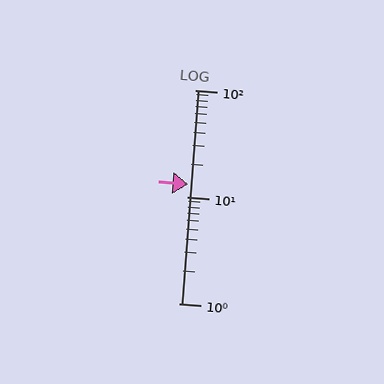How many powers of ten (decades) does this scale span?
The scale spans 2 decades, from 1 to 100.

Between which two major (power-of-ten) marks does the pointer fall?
The pointer is between 10 and 100.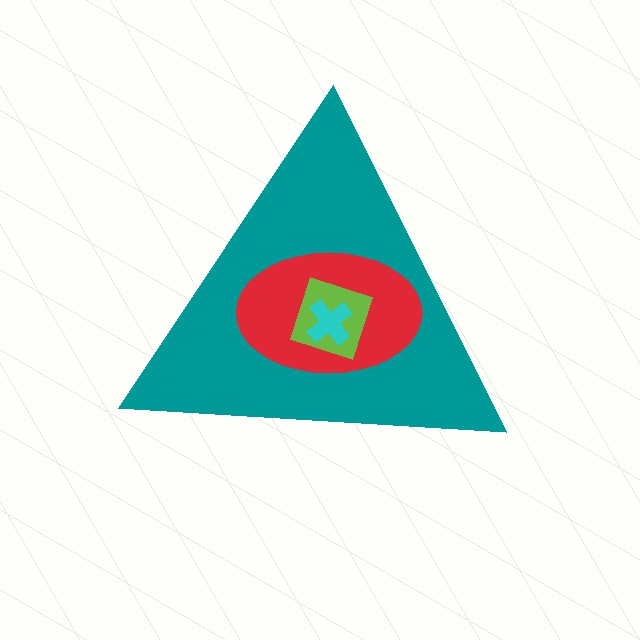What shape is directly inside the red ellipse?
The lime diamond.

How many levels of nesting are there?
4.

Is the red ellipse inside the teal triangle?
Yes.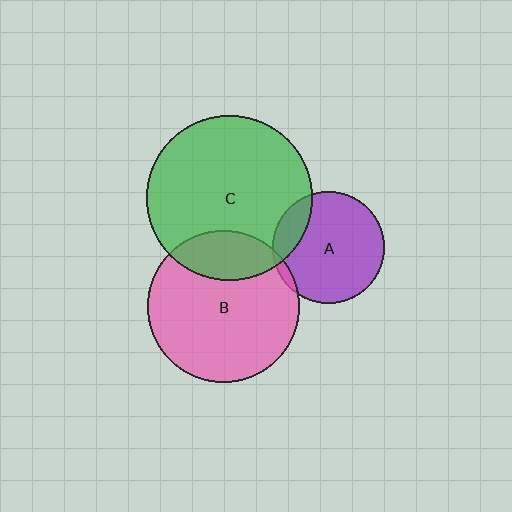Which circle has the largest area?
Circle C (green).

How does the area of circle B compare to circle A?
Approximately 1.8 times.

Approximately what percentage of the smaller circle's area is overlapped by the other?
Approximately 15%.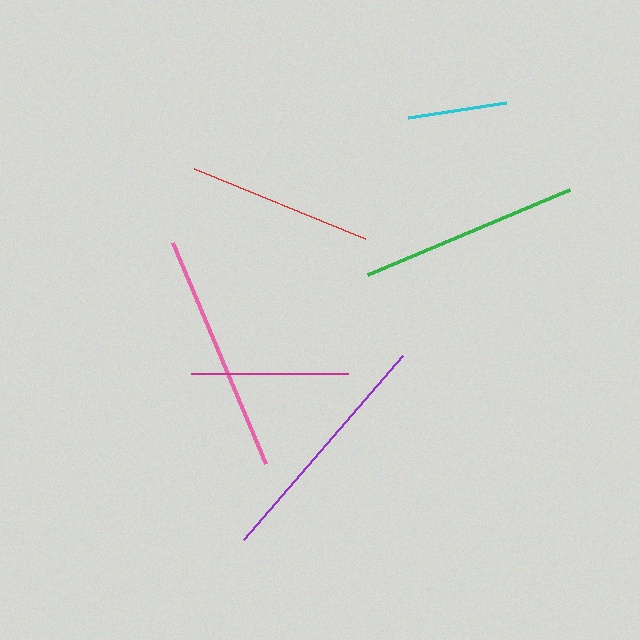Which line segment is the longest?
The purple line is the longest at approximately 243 pixels.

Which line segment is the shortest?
The cyan line is the shortest at approximately 100 pixels.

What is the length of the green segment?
The green segment is approximately 219 pixels long.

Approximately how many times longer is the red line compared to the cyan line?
The red line is approximately 1.9 times the length of the cyan line.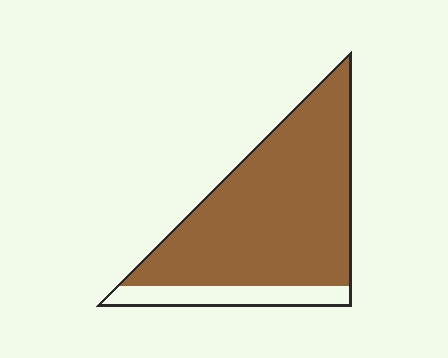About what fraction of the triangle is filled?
About five sixths (5/6).